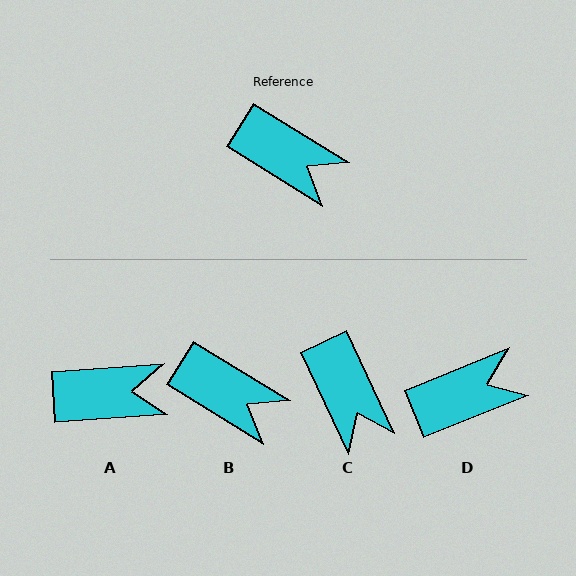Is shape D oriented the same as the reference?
No, it is off by about 54 degrees.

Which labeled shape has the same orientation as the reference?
B.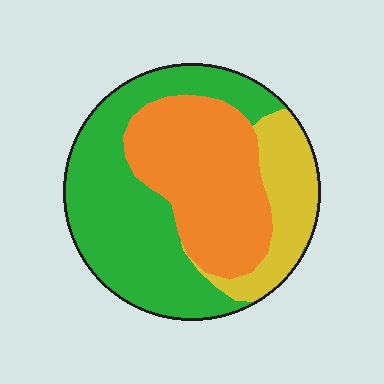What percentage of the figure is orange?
Orange covers roughly 35% of the figure.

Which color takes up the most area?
Green, at roughly 45%.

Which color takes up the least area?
Yellow, at roughly 20%.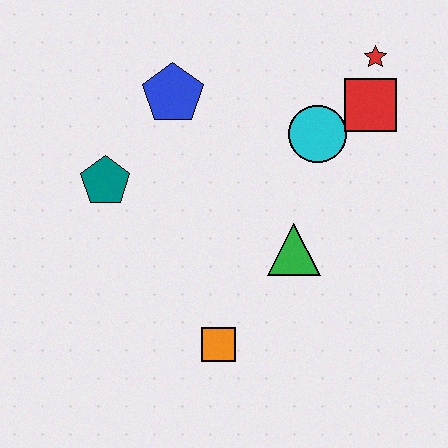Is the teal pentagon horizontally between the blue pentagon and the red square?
No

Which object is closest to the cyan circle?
The red square is closest to the cyan circle.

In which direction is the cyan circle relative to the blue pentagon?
The cyan circle is to the right of the blue pentagon.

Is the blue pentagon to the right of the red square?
No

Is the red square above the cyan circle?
Yes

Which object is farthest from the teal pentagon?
The red star is farthest from the teal pentagon.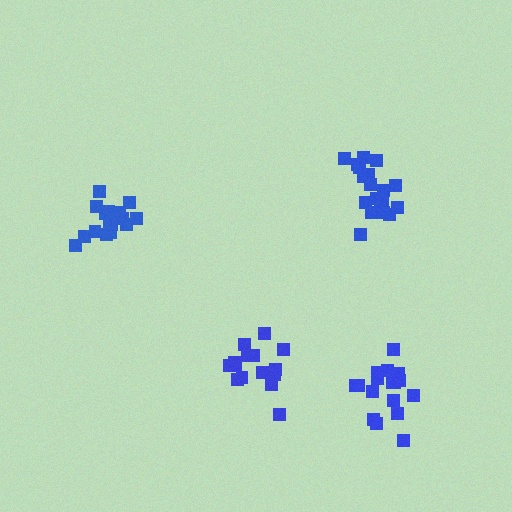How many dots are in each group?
Group 1: 15 dots, Group 2: 16 dots, Group 3: 17 dots, Group 4: 19 dots (67 total).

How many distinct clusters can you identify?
There are 4 distinct clusters.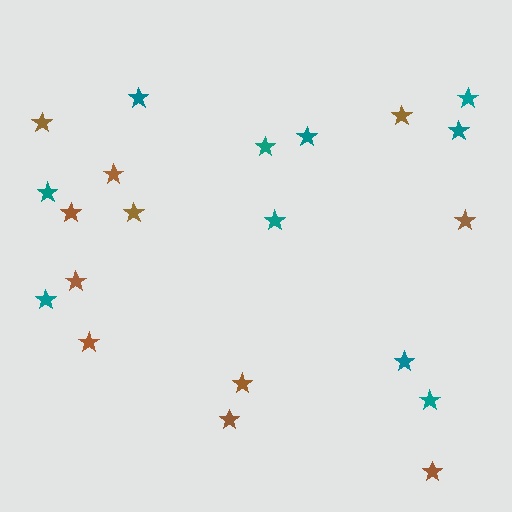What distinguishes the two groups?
There are 2 groups: one group of brown stars (11) and one group of teal stars (10).